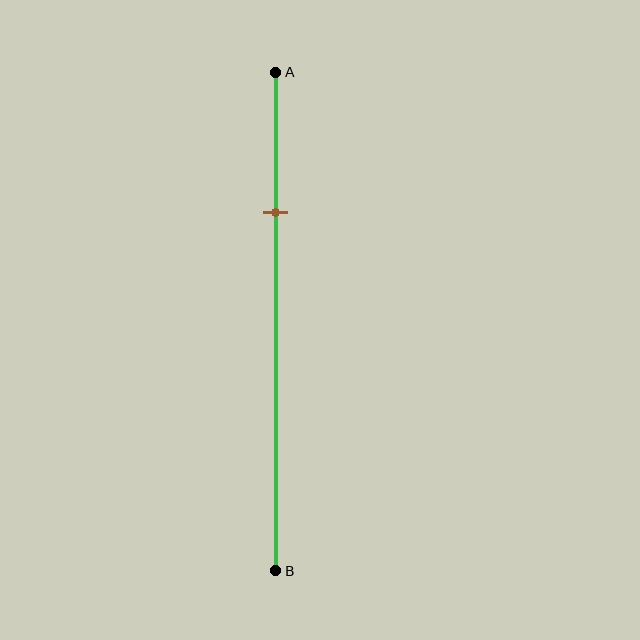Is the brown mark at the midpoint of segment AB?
No, the mark is at about 30% from A, not at the 50% midpoint.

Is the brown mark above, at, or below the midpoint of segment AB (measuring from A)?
The brown mark is above the midpoint of segment AB.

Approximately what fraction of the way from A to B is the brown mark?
The brown mark is approximately 30% of the way from A to B.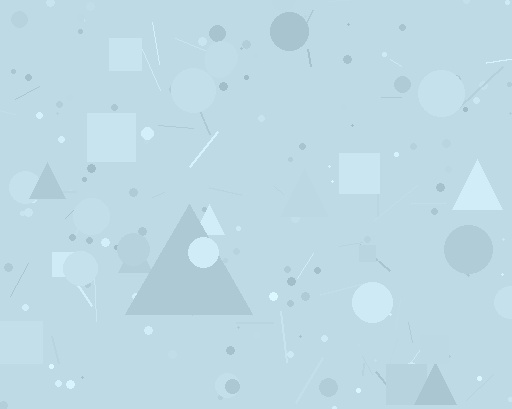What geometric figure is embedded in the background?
A triangle is embedded in the background.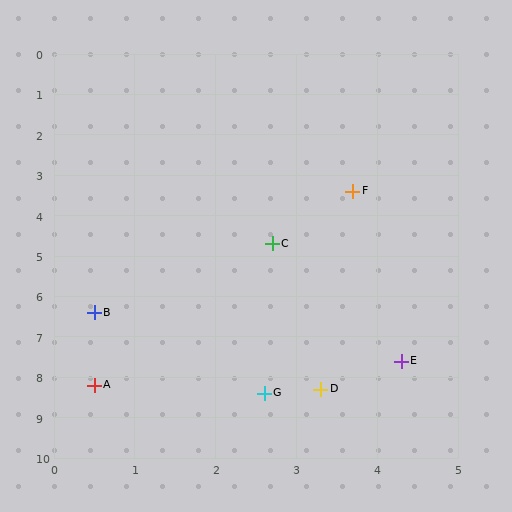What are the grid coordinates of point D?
Point D is at approximately (3.3, 8.3).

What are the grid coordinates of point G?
Point G is at approximately (2.6, 8.4).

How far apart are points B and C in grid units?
Points B and C are about 2.8 grid units apart.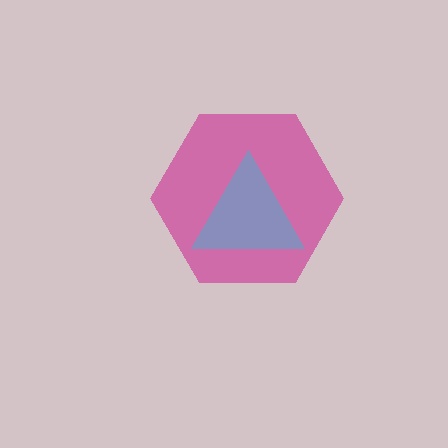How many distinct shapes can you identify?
There are 2 distinct shapes: a magenta hexagon, a cyan triangle.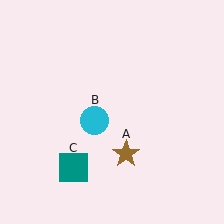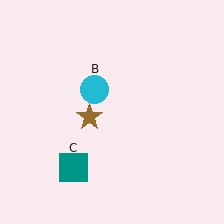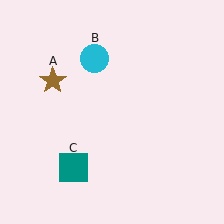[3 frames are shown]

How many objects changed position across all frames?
2 objects changed position: brown star (object A), cyan circle (object B).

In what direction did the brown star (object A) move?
The brown star (object A) moved up and to the left.